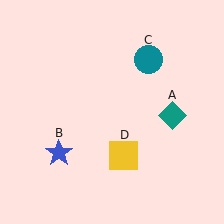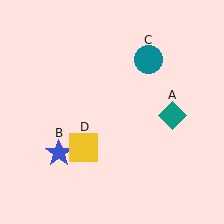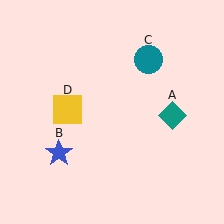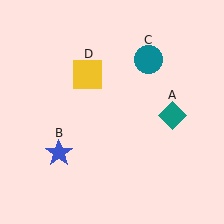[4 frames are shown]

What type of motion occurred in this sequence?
The yellow square (object D) rotated clockwise around the center of the scene.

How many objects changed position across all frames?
1 object changed position: yellow square (object D).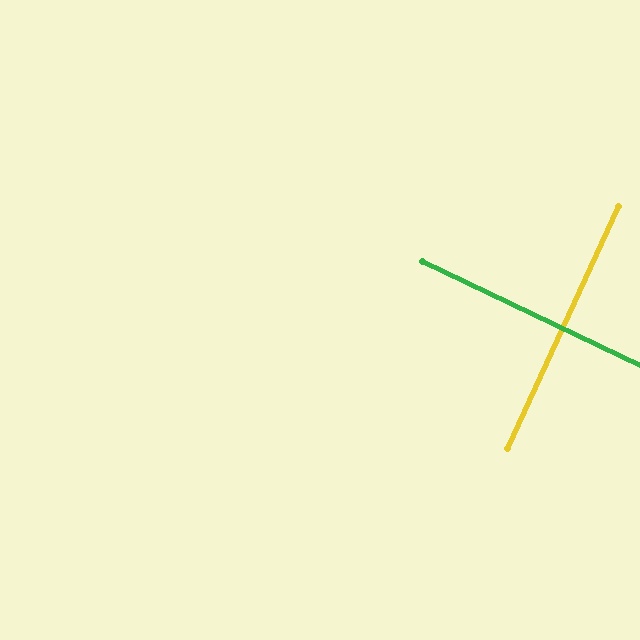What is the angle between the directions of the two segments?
Approximately 89 degrees.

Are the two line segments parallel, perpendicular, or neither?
Perpendicular — they meet at approximately 89°.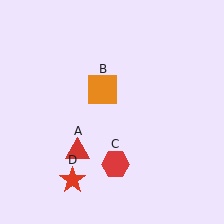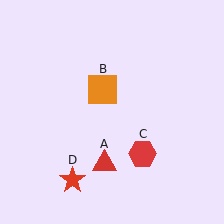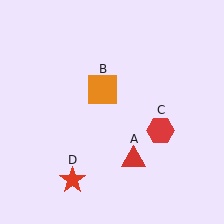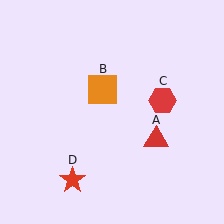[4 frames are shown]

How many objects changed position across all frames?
2 objects changed position: red triangle (object A), red hexagon (object C).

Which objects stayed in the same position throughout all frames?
Orange square (object B) and red star (object D) remained stationary.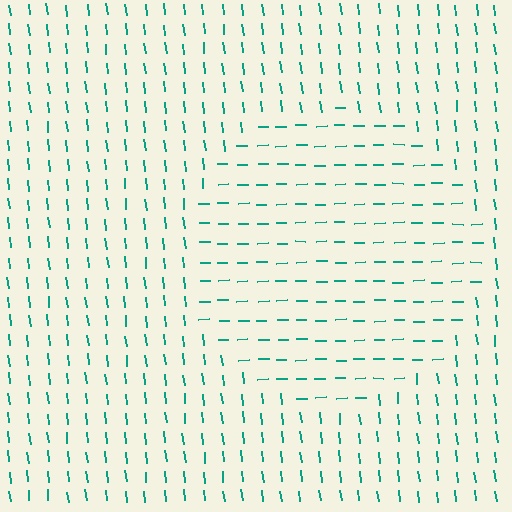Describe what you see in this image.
The image is filled with small teal line segments. A circle region in the image has lines oriented differently from the surrounding lines, creating a visible texture boundary.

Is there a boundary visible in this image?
Yes, there is a texture boundary formed by a change in line orientation.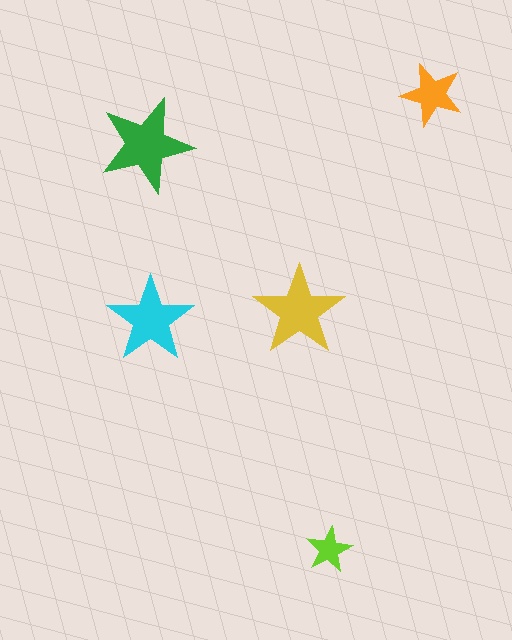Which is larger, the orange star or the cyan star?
The cyan one.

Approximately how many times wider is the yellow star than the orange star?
About 1.5 times wider.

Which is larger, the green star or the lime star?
The green one.